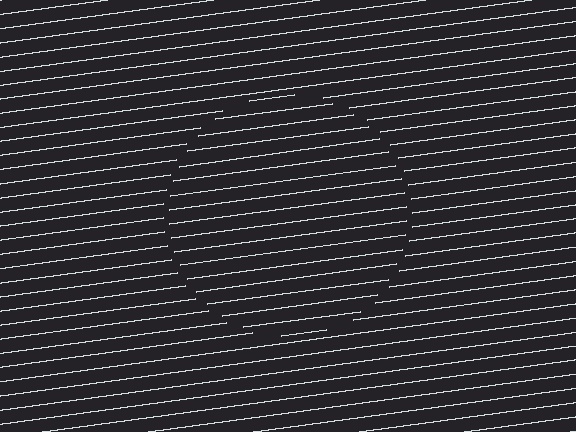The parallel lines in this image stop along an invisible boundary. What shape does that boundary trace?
An illusory circle. The interior of the shape contains the same grating, shifted by half a period — the contour is defined by the phase discontinuity where line-ends from the inner and outer gratings abut.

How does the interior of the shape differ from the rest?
The interior of the shape contains the same grating, shifted by half a period — the contour is defined by the phase discontinuity where line-ends from the inner and outer gratings abut.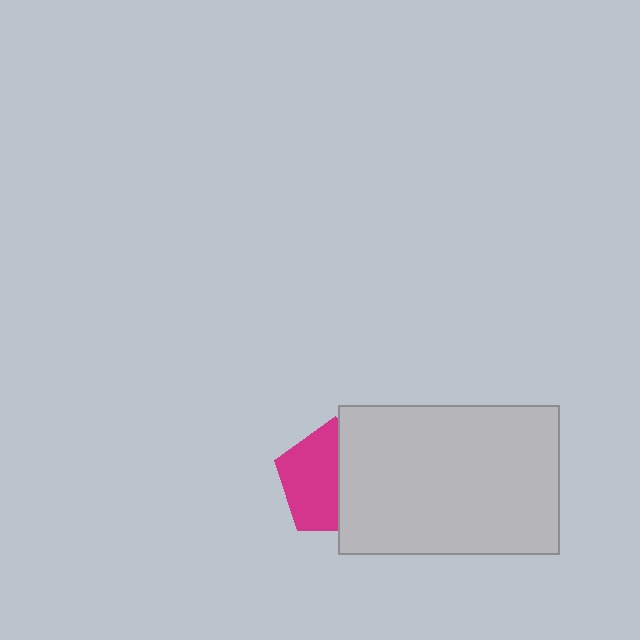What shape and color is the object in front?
The object in front is a light gray rectangle.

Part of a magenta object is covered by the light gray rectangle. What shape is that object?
It is a pentagon.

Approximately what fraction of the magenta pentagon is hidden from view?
Roughly 47% of the magenta pentagon is hidden behind the light gray rectangle.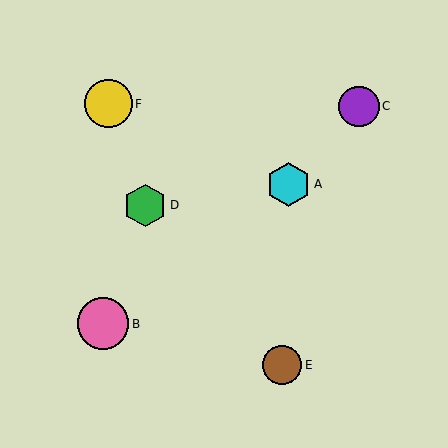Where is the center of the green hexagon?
The center of the green hexagon is at (145, 206).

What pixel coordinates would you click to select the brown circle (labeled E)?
Click at (282, 365) to select the brown circle E.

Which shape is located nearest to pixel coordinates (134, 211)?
The green hexagon (labeled D) at (145, 206) is nearest to that location.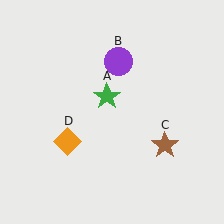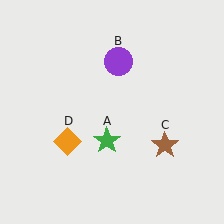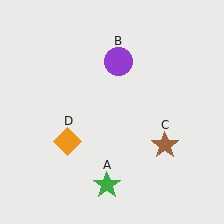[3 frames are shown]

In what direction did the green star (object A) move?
The green star (object A) moved down.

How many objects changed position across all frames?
1 object changed position: green star (object A).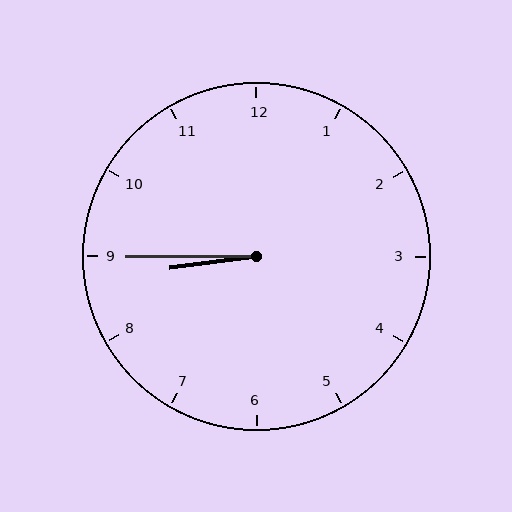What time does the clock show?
8:45.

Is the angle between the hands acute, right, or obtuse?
It is acute.